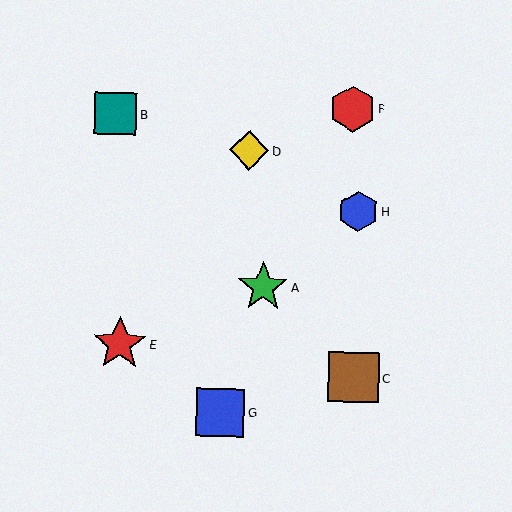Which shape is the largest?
The red star (labeled E) is the largest.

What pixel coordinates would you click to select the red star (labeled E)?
Click at (120, 344) to select the red star E.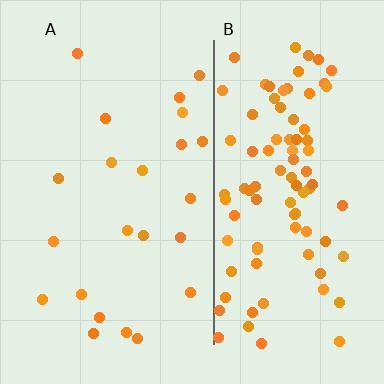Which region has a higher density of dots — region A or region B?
B (the right).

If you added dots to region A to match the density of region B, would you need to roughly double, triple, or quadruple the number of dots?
Approximately quadruple.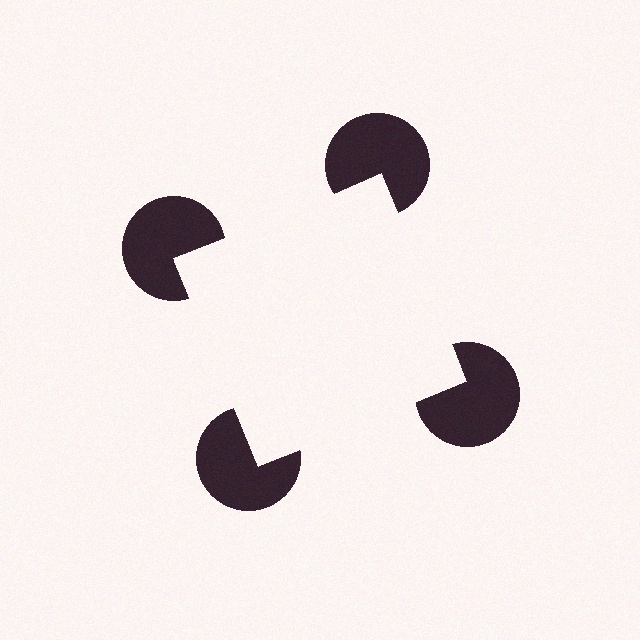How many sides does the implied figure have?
4 sides.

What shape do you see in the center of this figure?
An illusory square — its edges are inferred from the aligned wedge cuts in the pac-man discs, not physically drawn.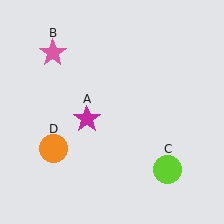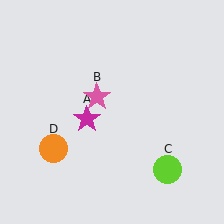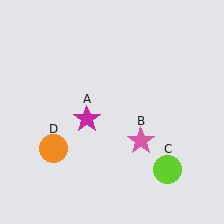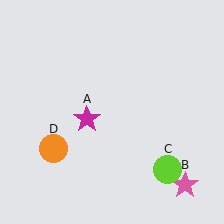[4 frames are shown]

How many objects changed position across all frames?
1 object changed position: pink star (object B).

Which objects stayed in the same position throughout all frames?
Magenta star (object A) and lime circle (object C) and orange circle (object D) remained stationary.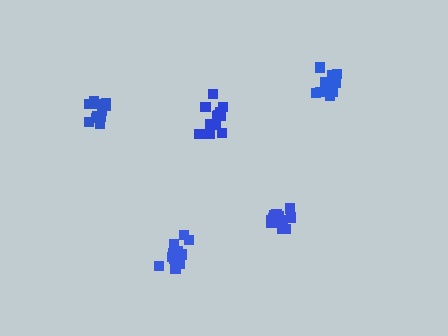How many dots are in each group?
Group 1: 13 dots, Group 2: 14 dots, Group 3: 14 dots, Group 4: 11 dots, Group 5: 15 dots (67 total).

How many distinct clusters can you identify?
There are 5 distinct clusters.